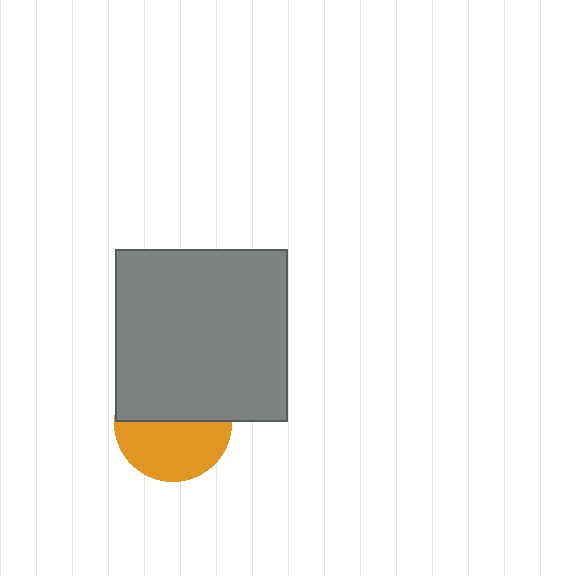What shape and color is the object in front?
The object in front is a gray square.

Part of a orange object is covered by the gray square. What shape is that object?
It is a circle.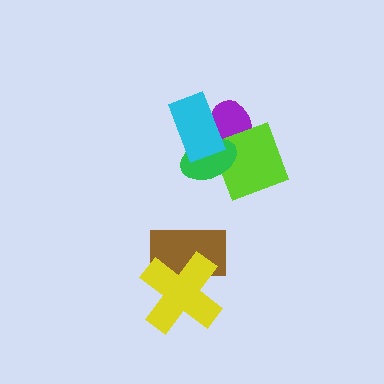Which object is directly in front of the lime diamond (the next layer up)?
The green ellipse is directly in front of the lime diamond.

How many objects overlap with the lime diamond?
3 objects overlap with the lime diamond.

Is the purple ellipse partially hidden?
Yes, it is partially covered by another shape.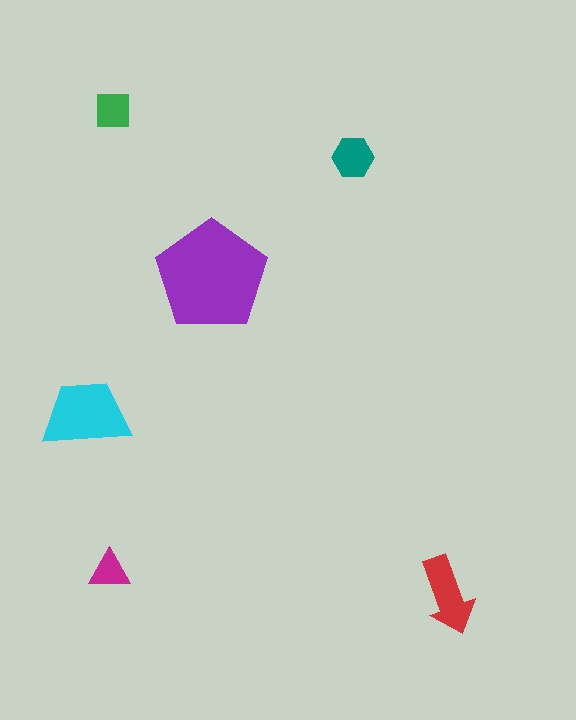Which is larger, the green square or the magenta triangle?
The green square.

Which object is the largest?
The purple pentagon.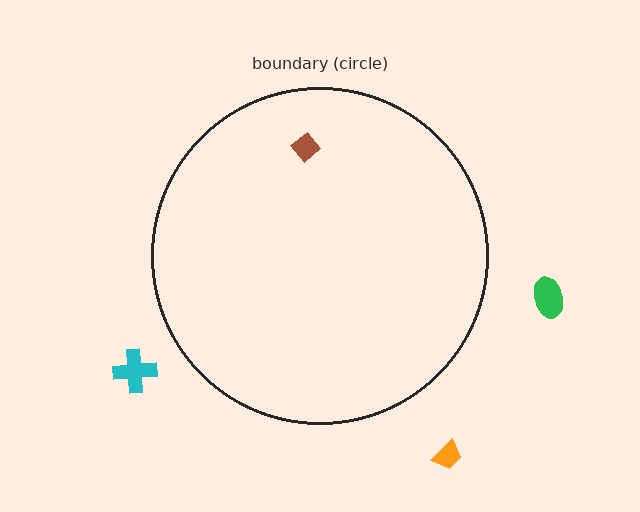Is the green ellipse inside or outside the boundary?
Outside.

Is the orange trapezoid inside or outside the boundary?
Outside.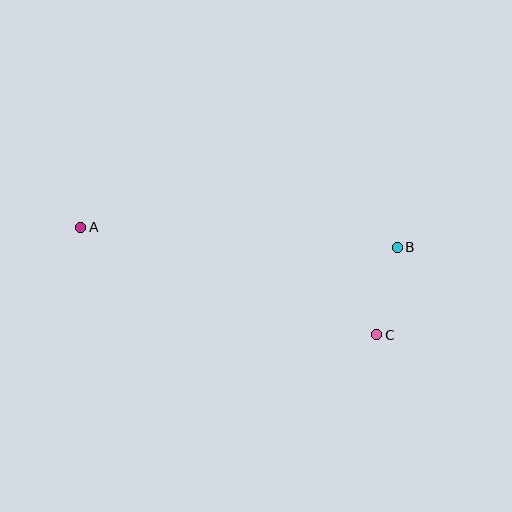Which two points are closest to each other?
Points B and C are closest to each other.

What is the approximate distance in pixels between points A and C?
The distance between A and C is approximately 315 pixels.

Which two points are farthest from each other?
Points A and B are farthest from each other.